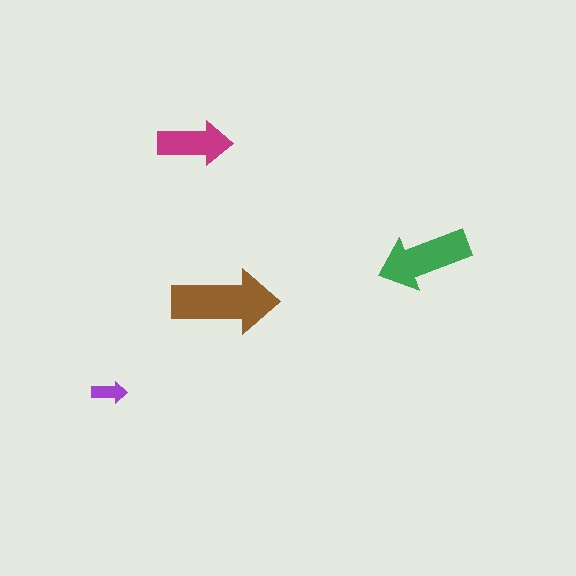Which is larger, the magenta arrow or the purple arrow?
The magenta one.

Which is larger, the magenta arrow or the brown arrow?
The brown one.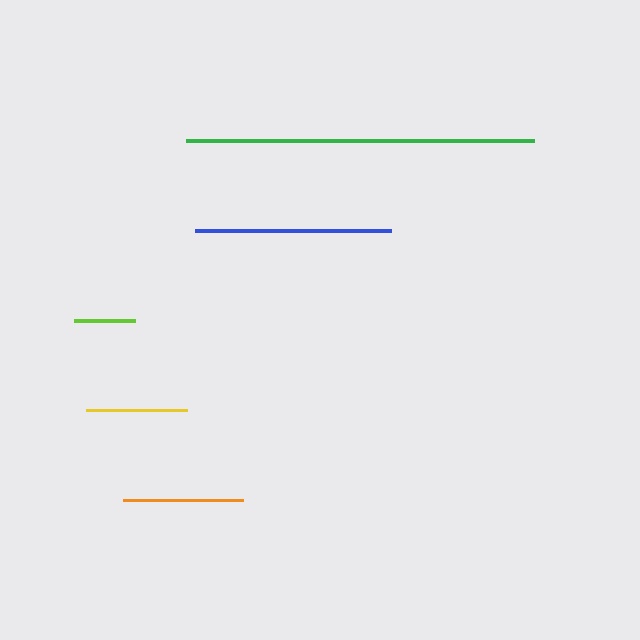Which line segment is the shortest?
The lime line is the shortest at approximately 61 pixels.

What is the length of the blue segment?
The blue segment is approximately 196 pixels long.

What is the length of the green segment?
The green segment is approximately 347 pixels long.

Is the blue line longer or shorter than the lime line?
The blue line is longer than the lime line.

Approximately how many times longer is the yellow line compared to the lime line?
The yellow line is approximately 1.6 times the length of the lime line.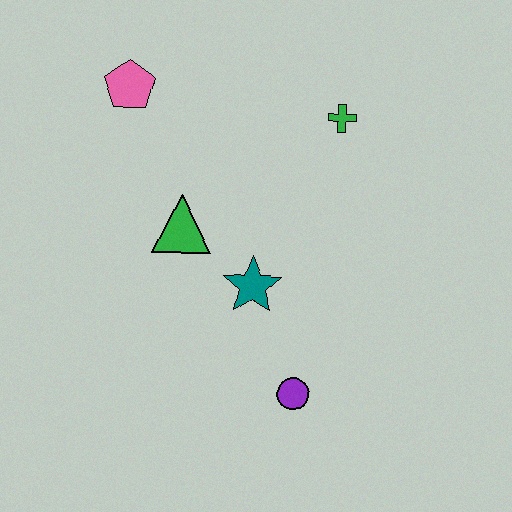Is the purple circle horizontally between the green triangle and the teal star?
No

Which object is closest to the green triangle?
The teal star is closest to the green triangle.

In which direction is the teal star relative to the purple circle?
The teal star is above the purple circle.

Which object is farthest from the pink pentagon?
The purple circle is farthest from the pink pentagon.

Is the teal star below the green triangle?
Yes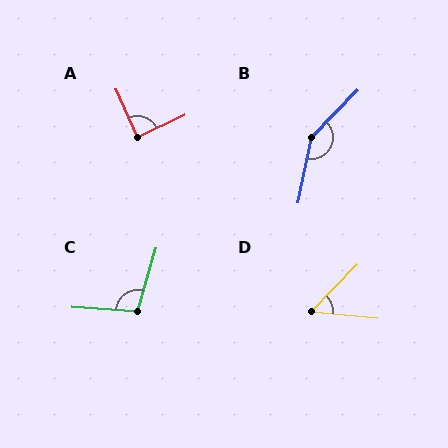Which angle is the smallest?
D, at approximately 51 degrees.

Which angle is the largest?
B, at approximately 147 degrees.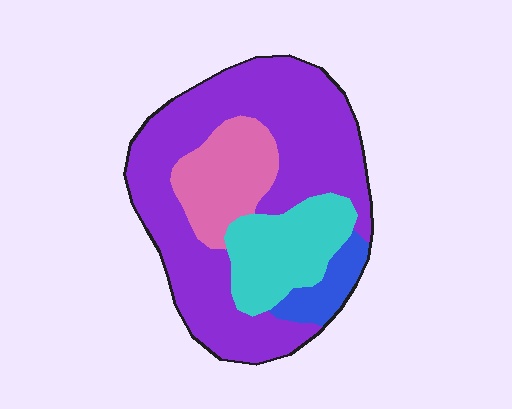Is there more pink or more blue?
Pink.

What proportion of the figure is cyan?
Cyan takes up about one sixth (1/6) of the figure.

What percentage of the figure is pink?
Pink covers 16% of the figure.